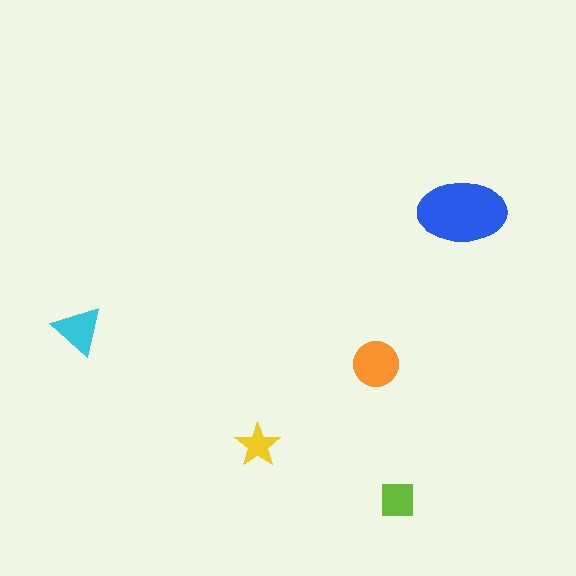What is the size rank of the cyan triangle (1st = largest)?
3rd.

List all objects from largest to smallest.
The blue ellipse, the orange circle, the cyan triangle, the lime square, the yellow star.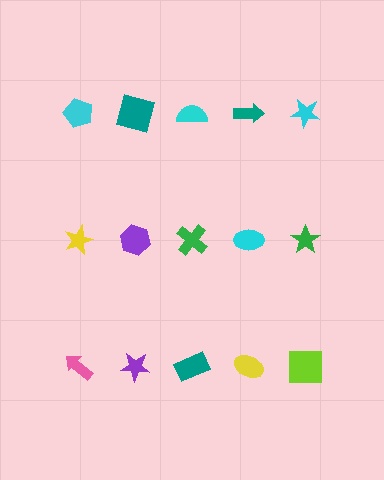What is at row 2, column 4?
A cyan ellipse.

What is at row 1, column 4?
A teal arrow.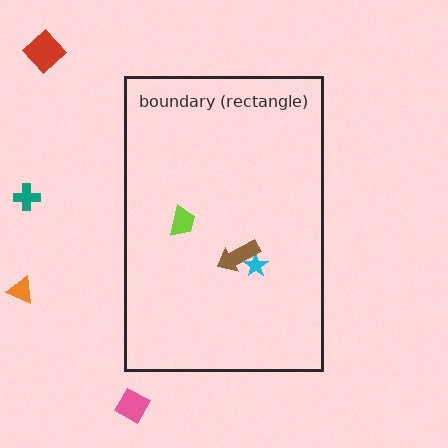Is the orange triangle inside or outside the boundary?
Outside.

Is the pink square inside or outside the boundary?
Outside.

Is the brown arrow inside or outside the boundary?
Inside.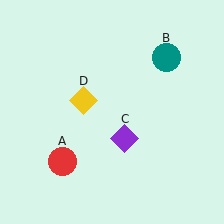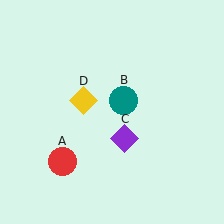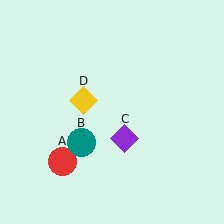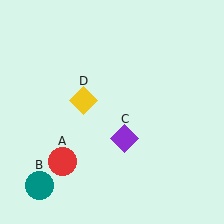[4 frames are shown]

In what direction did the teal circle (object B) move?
The teal circle (object B) moved down and to the left.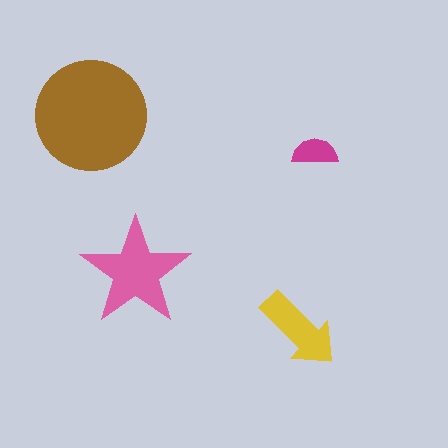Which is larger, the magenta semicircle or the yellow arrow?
The yellow arrow.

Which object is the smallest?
The magenta semicircle.